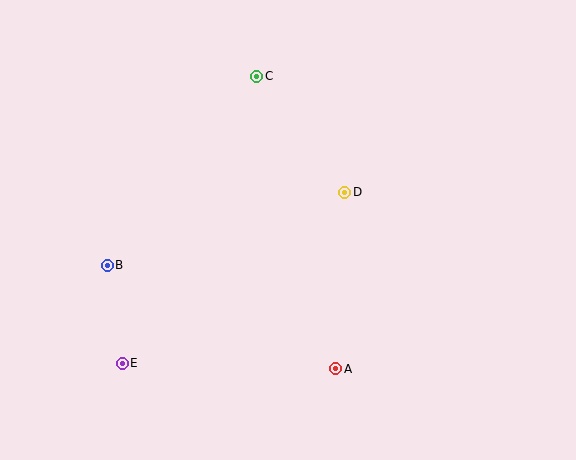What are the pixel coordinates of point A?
Point A is at (336, 369).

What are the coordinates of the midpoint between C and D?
The midpoint between C and D is at (301, 134).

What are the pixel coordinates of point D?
Point D is at (345, 192).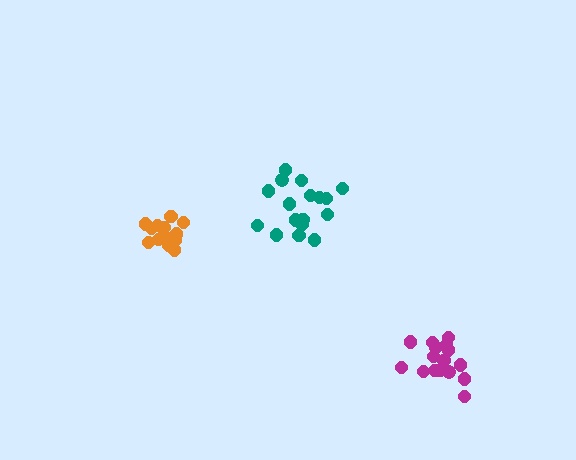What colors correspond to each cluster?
The clusters are colored: orange, magenta, teal.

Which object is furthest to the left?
The orange cluster is leftmost.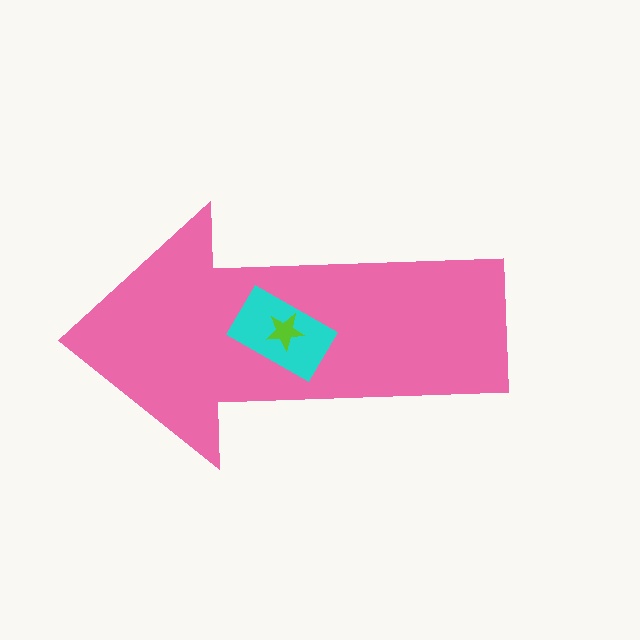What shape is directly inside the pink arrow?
The cyan rectangle.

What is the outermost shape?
The pink arrow.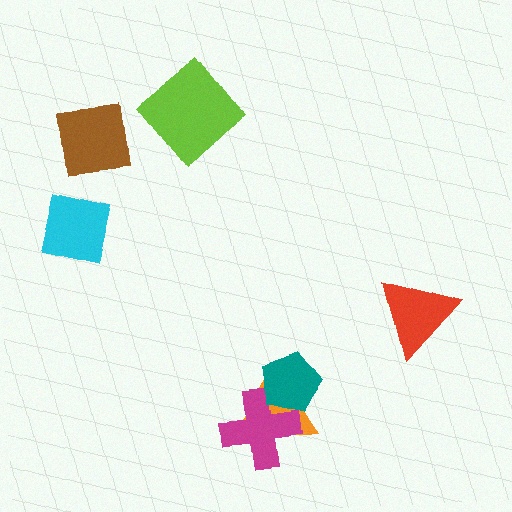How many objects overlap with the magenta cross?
2 objects overlap with the magenta cross.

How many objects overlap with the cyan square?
0 objects overlap with the cyan square.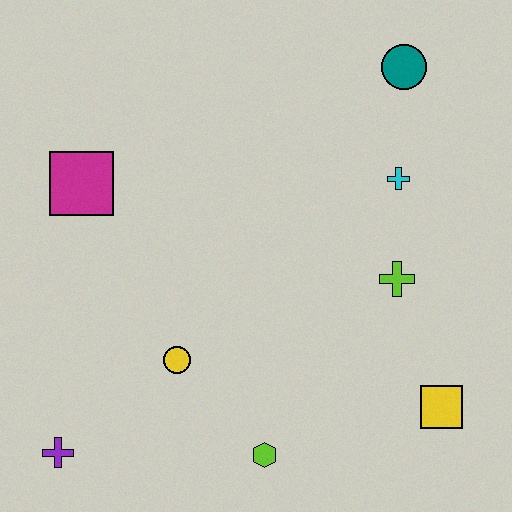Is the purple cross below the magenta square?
Yes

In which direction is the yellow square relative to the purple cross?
The yellow square is to the right of the purple cross.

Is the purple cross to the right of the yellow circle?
No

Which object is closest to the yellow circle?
The lime hexagon is closest to the yellow circle.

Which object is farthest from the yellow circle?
The teal circle is farthest from the yellow circle.